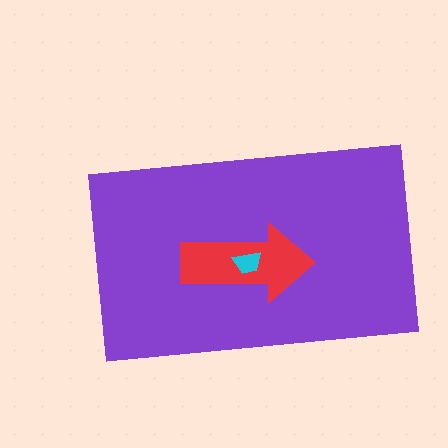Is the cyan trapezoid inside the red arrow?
Yes.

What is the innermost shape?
The cyan trapezoid.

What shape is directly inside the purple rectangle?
The red arrow.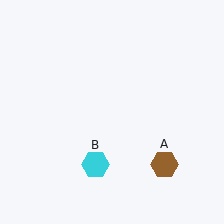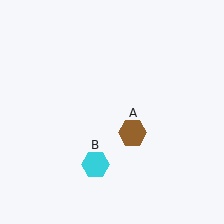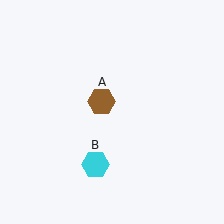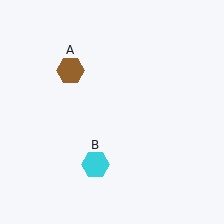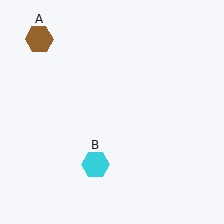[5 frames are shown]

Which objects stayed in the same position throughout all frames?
Cyan hexagon (object B) remained stationary.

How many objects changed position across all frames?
1 object changed position: brown hexagon (object A).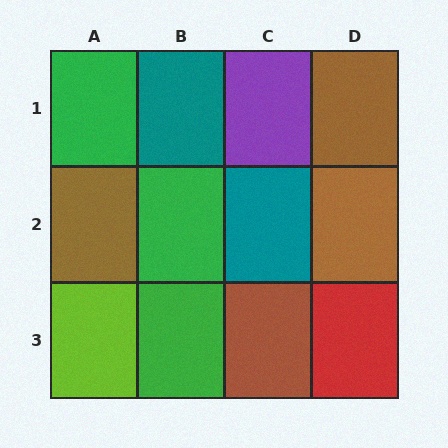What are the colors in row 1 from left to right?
Green, teal, purple, brown.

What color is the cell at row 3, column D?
Red.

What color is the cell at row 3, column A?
Lime.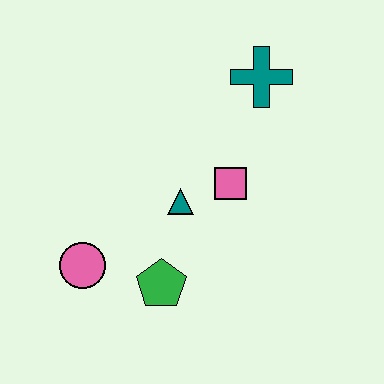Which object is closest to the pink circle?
The green pentagon is closest to the pink circle.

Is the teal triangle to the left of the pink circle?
No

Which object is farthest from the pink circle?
The teal cross is farthest from the pink circle.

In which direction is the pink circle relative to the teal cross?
The pink circle is below the teal cross.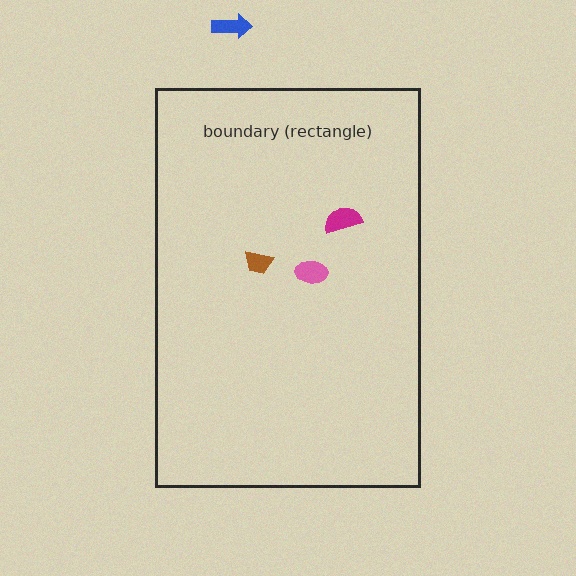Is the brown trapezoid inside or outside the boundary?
Inside.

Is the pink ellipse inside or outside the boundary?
Inside.